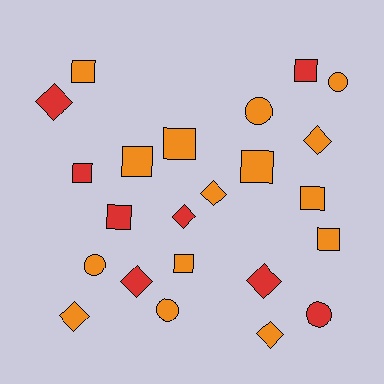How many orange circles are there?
There are 4 orange circles.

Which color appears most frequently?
Orange, with 15 objects.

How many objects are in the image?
There are 23 objects.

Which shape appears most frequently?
Square, with 10 objects.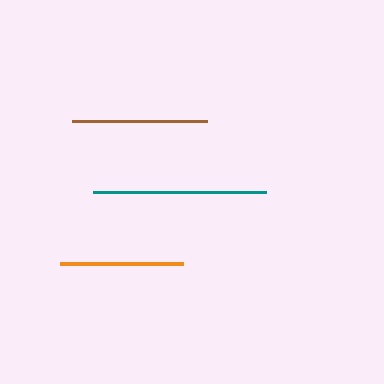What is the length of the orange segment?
The orange segment is approximately 124 pixels long.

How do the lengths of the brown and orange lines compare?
The brown and orange lines are approximately the same length.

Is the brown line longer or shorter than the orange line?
The brown line is longer than the orange line.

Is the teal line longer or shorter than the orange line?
The teal line is longer than the orange line.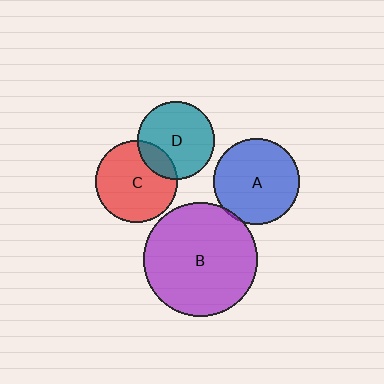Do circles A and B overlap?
Yes.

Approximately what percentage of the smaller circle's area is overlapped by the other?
Approximately 5%.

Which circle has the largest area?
Circle B (purple).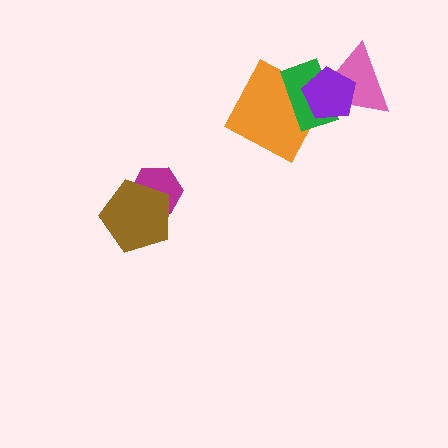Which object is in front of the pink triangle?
The purple pentagon is in front of the pink triangle.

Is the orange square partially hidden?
Yes, it is partially covered by another shape.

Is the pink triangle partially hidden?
Yes, it is partially covered by another shape.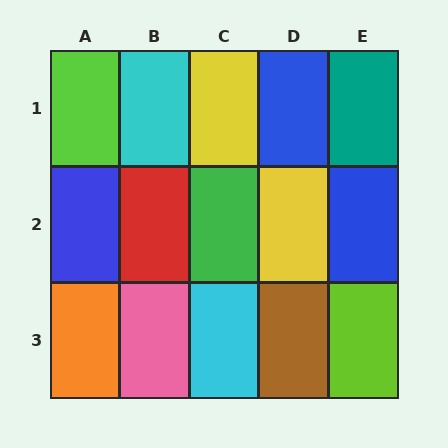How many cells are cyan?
2 cells are cyan.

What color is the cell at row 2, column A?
Blue.